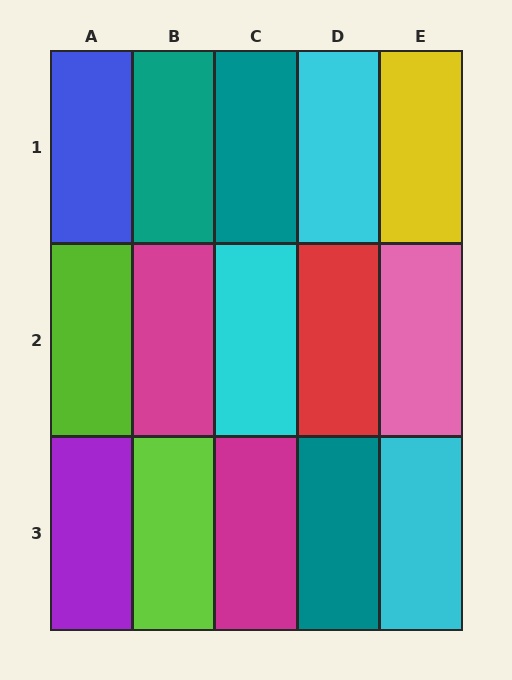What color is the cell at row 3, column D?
Teal.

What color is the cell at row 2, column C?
Cyan.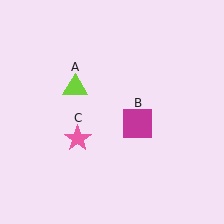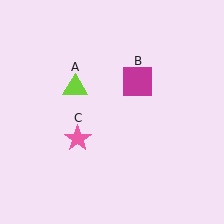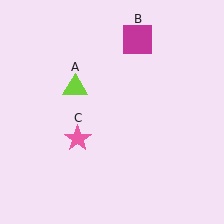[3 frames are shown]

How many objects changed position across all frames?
1 object changed position: magenta square (object B).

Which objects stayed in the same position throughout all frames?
Lime triangle (object A) and pink star (object C) remained stationary.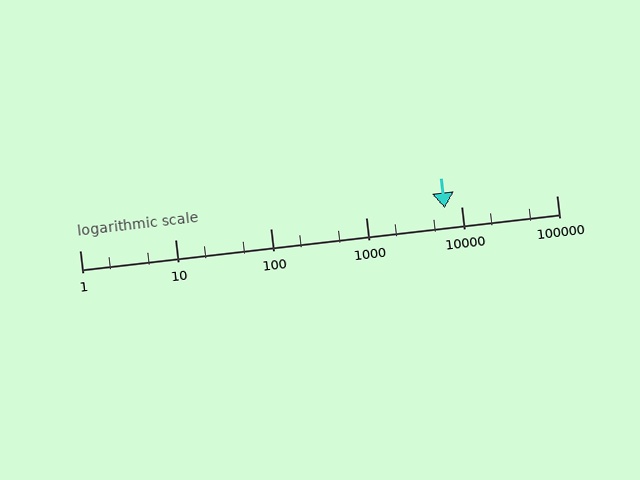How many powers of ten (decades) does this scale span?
The scale spans 5 decades, from 1 to 100000.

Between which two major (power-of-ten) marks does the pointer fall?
The pointer is between 1000 and 10000.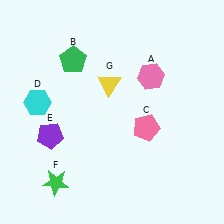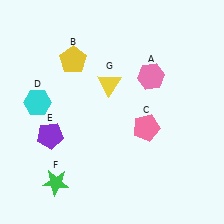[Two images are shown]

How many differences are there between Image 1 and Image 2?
There is 1 difference between the two images.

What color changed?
The pentagon (B) changed from green in Image 1 to yellow in Image 2.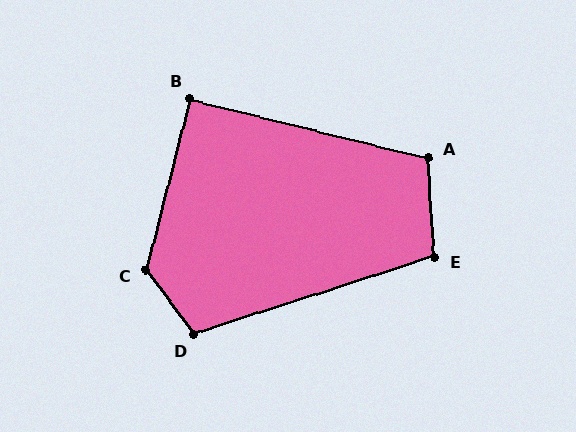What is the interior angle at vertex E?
Approximately 105 degrees (obtuse).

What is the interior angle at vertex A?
Approximately 107 degrees (obtuse).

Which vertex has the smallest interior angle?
B, at approximately 91 degrees.